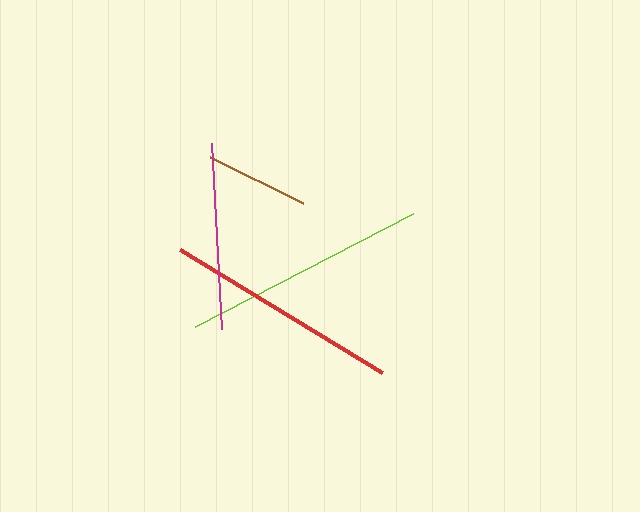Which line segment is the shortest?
The brown line is the shortest at approximately 104 pixels.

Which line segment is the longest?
The lime line is the longest at approximately 246 pixels.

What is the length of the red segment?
The red segment is approximately 236 pixels long.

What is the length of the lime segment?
The lime segment is approximately 246 pixels long.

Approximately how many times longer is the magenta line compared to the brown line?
The magenta line is approximately 1.8 times the length of the brown line.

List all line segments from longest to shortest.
From longest to shortest: lime, red, magenta, brown.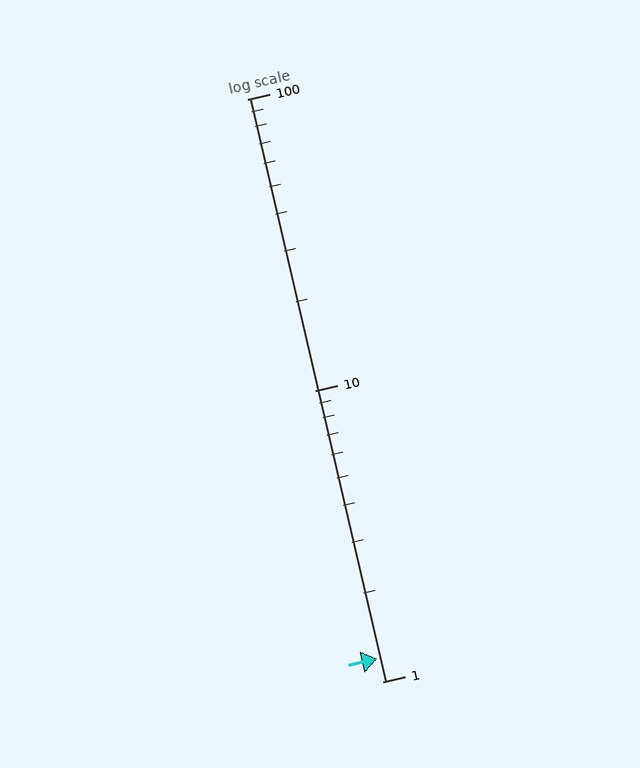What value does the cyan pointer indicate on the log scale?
The pointer indicates approximately 1.2.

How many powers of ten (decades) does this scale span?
The scale spans 2 decades, from 1 to 100.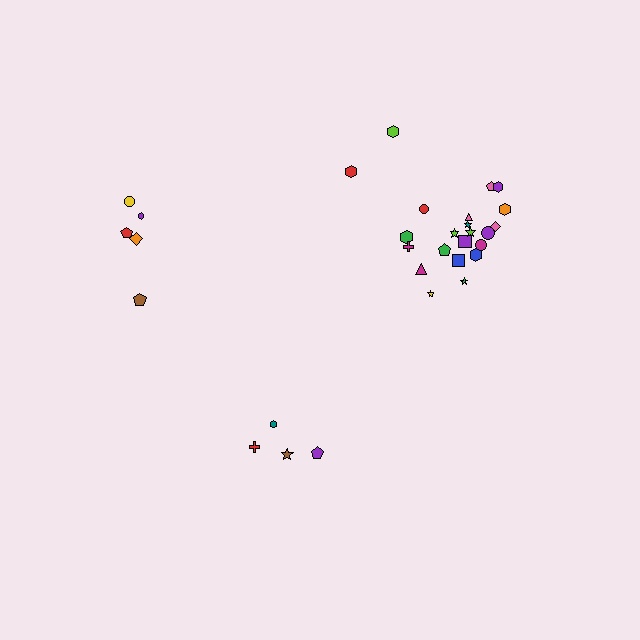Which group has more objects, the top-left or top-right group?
The top-right group.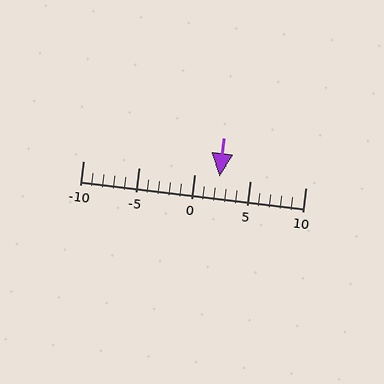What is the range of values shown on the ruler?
The ruler shows values from -10 to 10.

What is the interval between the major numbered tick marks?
The major tick marks are spaced 5 units apart.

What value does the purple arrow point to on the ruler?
The purple arrow points to approximately 2.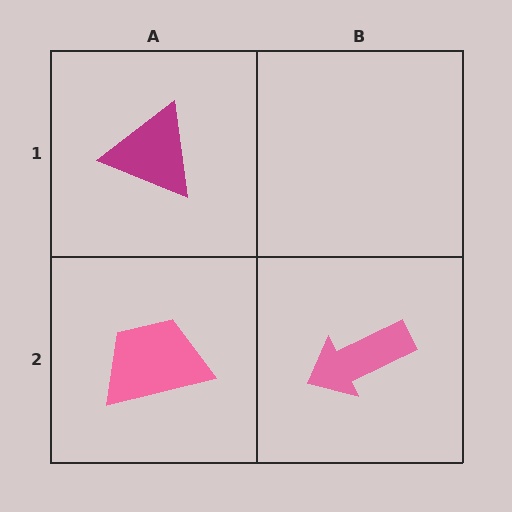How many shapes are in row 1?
1 shape.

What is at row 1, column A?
A magenta triangle.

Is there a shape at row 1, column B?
No, that cell is empty.